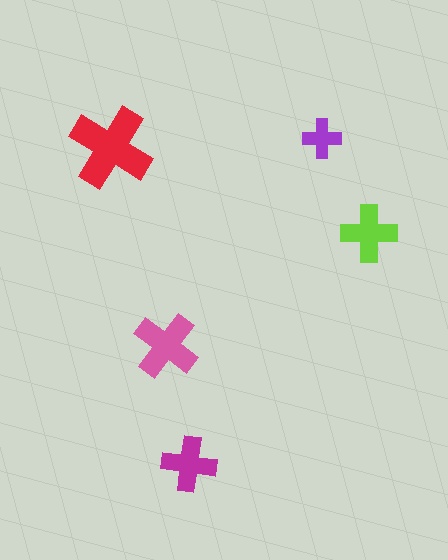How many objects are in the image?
There are 5 objects in the image.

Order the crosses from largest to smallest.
the red one, the pink one, the lime one, the magenta one, the purple one.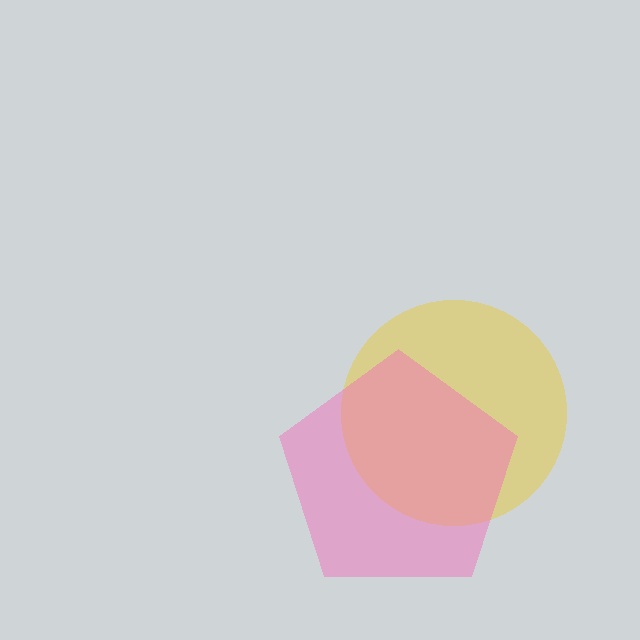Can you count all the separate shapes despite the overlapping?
Yes, there are 2 separate shapes.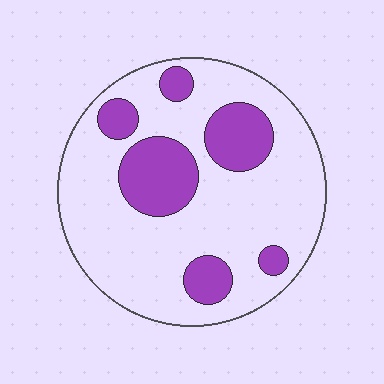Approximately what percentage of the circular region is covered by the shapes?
Approximately 25%.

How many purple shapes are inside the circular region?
6.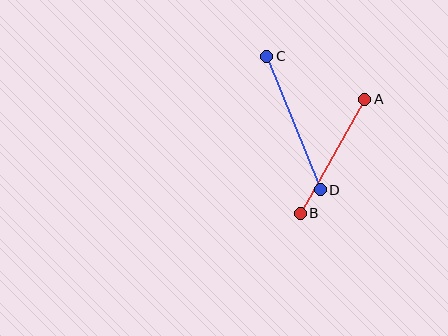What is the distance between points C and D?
The distance is approximately 144 pixels.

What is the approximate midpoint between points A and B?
The midpoint is at approximately (332, 156) pixels.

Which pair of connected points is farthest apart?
Points C and D are farthest apart.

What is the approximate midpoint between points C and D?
The midpoint is at approximately (294, 123) pixels.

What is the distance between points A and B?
The distance is approximately 131 pixels.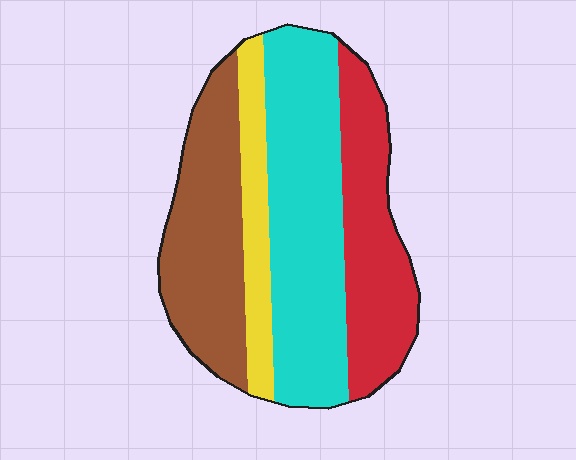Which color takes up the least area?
Yellow, at roughly 15%.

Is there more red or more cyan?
Cyan.